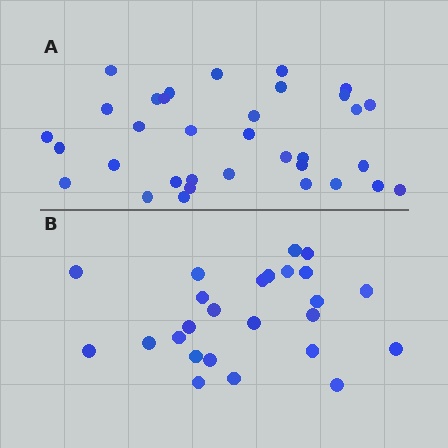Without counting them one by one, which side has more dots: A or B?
Region A (the top region) has more dots.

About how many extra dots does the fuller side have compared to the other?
Region A has roughly 8 or so more dots than region B.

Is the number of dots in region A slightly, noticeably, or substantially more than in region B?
Region A has noticeably more, but not dramatically so. The ratio is roughly 1.4 to 1.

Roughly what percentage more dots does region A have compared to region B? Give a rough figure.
About 35% more.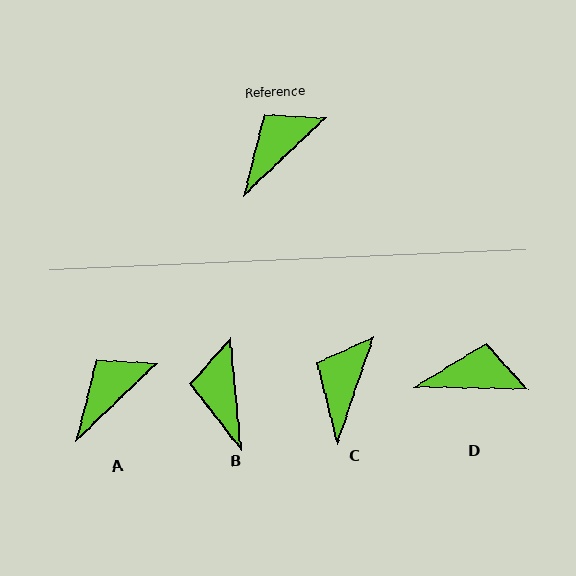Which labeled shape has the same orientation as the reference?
A.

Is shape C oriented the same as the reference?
No, it is off by about 28 degrees.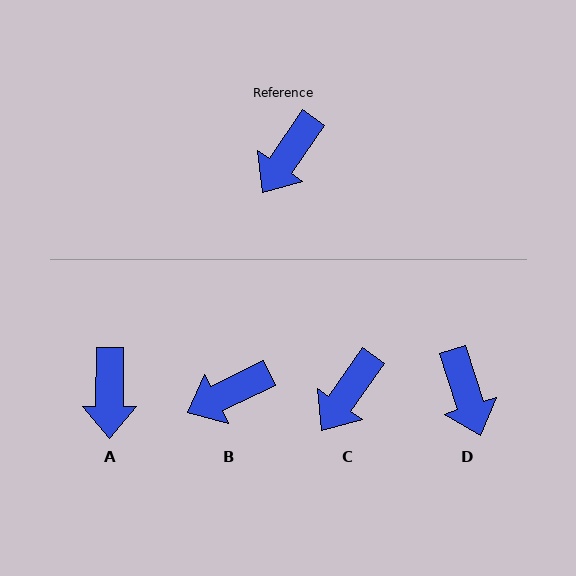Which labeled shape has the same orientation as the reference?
C.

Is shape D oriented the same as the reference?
No, it is off by about 52 degrees.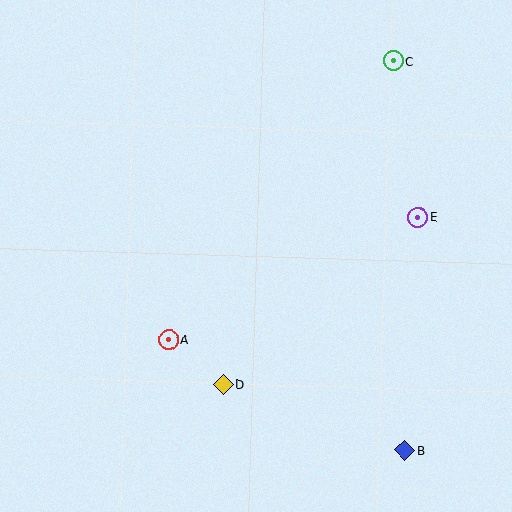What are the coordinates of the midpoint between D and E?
The midpoint between D and E is at (321, 301).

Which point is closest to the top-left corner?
Point A is closest to the top-left corner.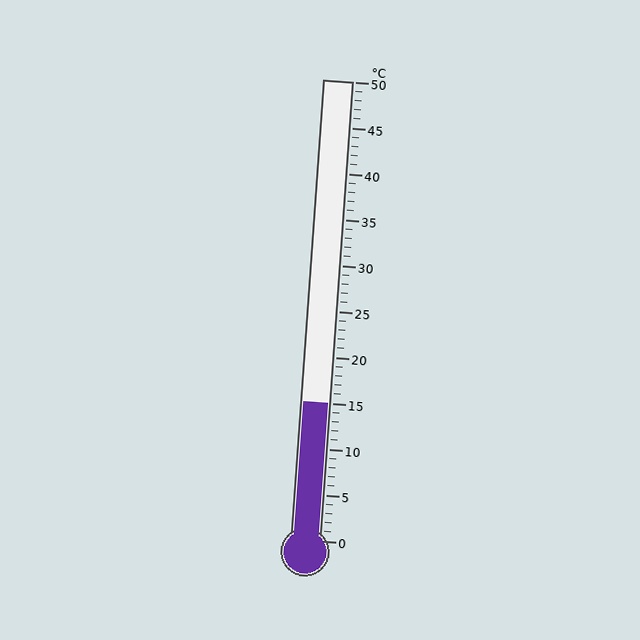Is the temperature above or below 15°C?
The temperature is at 15°C.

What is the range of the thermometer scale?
The thermometer scale ranges from 0°C to 50°C.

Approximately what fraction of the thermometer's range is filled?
The thermometer is filled to approximately 30% of its range.